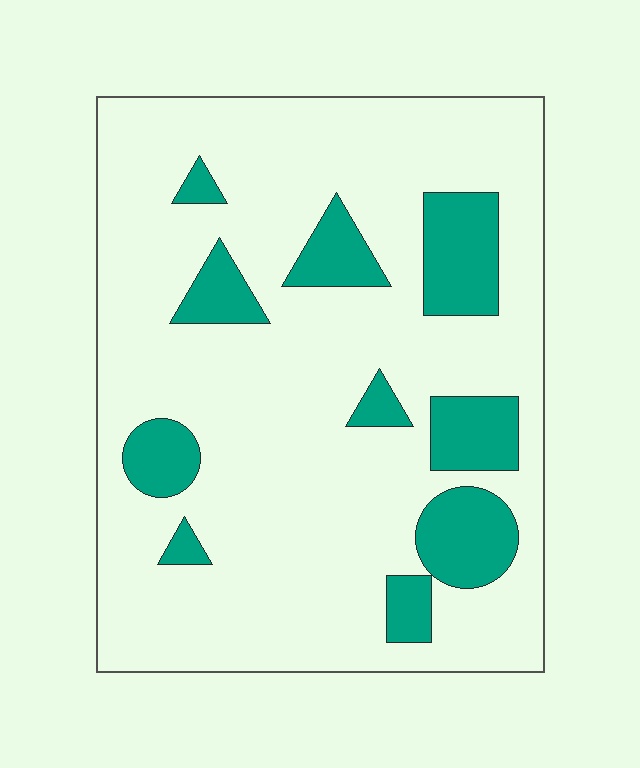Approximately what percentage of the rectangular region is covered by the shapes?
Approximately 20%.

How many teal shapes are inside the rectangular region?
10.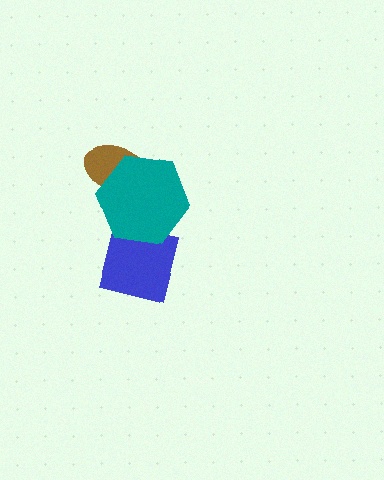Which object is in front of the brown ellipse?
The teal hexagon is in front of the brown ellipse.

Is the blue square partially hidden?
Yes, it is partially covered by another shape.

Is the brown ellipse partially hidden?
Yes, it is partially covered by another shape.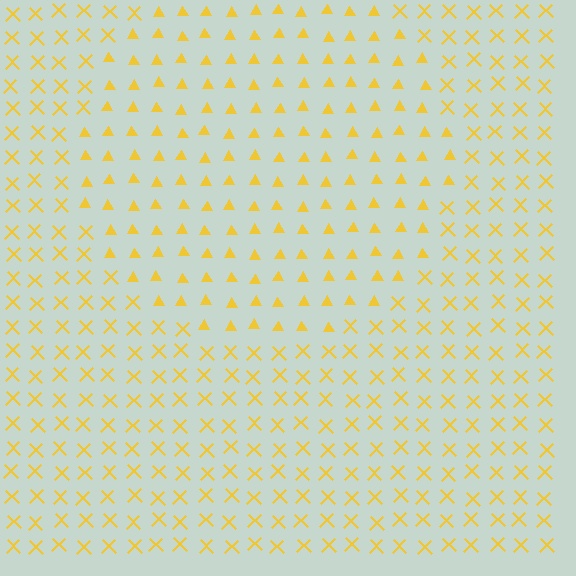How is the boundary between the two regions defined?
The boundary is defined by a change in element shape: triangles inside vs. X marks outside. All elements share the same color and spacing.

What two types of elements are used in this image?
The image uses triangles inside the circle region and X marks outside it.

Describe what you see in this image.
The image is filled with small yellow elements arranged in a uniform grid. A circle-shaped region contains triangles, while the surrounding area contains X marks. The boundary is defined purely by the change in element shape.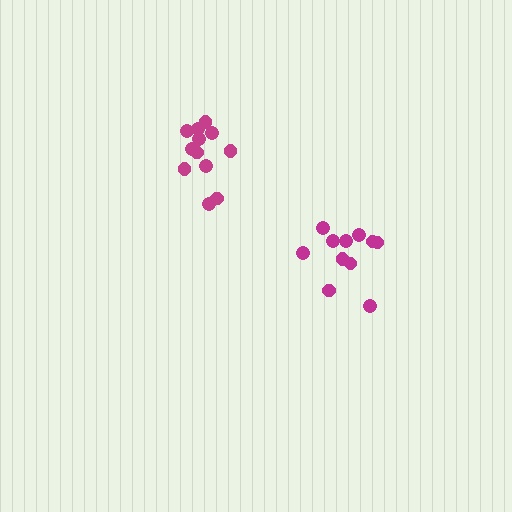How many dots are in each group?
Group 1: 12 dots, Group 2: 11 dots (23 total).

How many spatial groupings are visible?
There are 2 spatial groupings.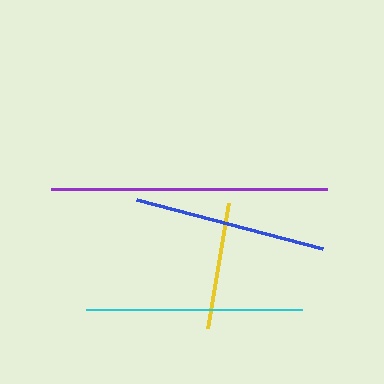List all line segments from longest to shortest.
From longest to shortest: purple, cyan, blue, yellow.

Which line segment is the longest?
The purple line is the longest at approximately 276 pixels.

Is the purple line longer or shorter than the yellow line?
The purple line is longer than the yellow line.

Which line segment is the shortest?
The yellow line is the shortest at approximately 126 pixels.